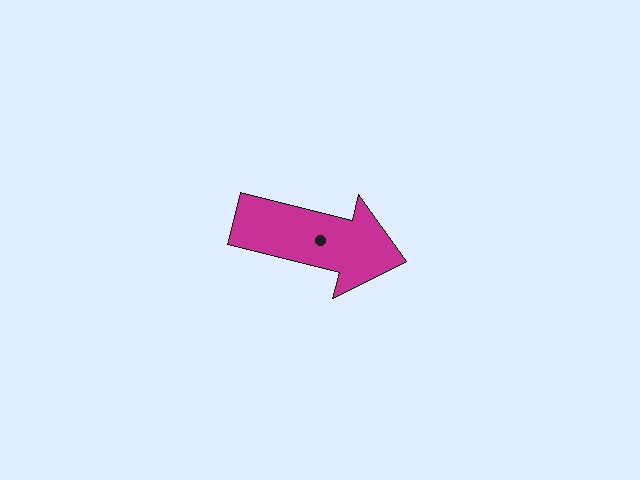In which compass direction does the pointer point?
East.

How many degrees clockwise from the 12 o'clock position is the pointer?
Approximately 104 degrees.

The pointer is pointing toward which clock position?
Roughly 3 o'clock.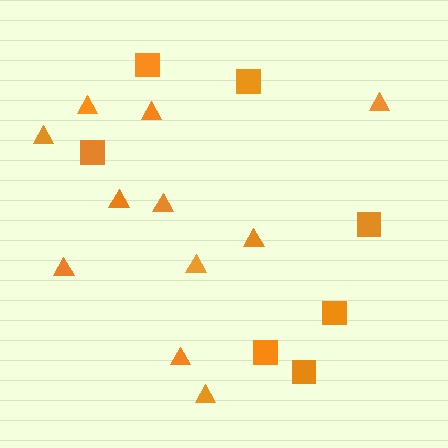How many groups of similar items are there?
There are 2 groups: one group of squares (7) and one group of triangles (11).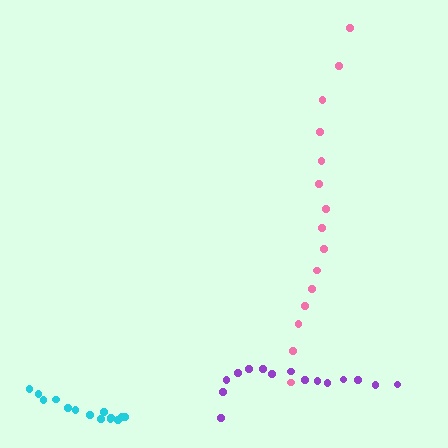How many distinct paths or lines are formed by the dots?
There are 3 distinct paths.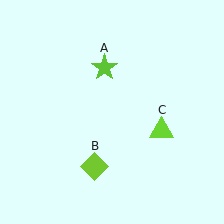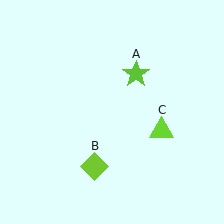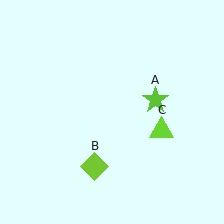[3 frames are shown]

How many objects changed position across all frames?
1 object changed position: lime star (object A).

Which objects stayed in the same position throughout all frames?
Lime diamond (object B) and lime triangle (object C) remained stationary.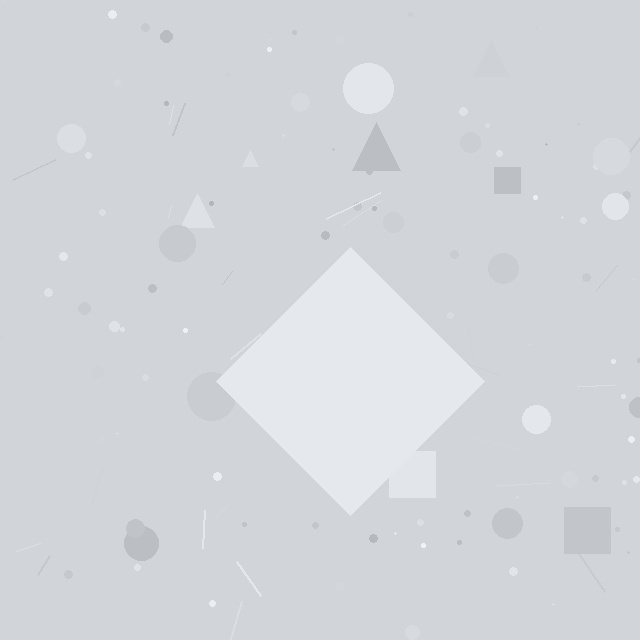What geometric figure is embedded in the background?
A diamond is embedded in the background.